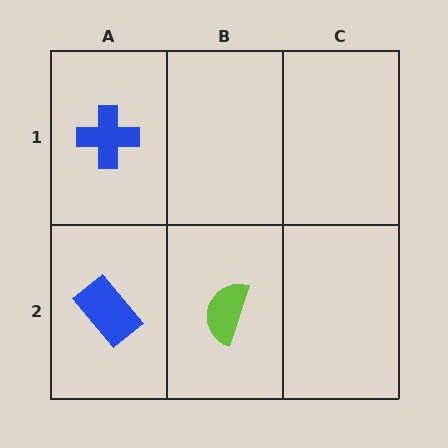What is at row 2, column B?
A lime semicircle.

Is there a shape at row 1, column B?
No, that cell is empty.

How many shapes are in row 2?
2 shapes.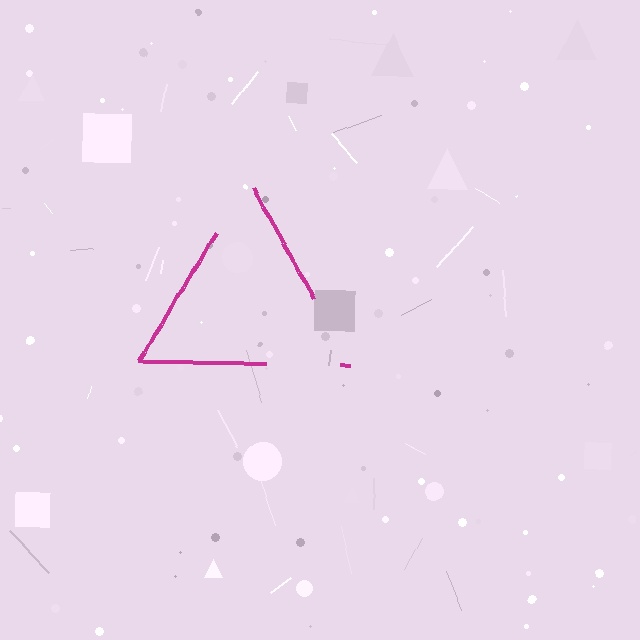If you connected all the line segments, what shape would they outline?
They would outline a triangle.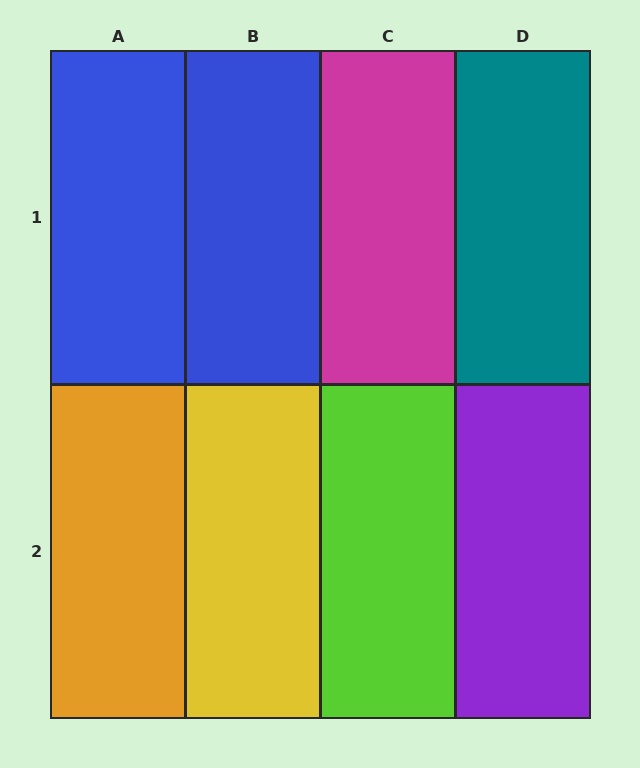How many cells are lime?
1 cell is lime.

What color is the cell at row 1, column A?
Blue.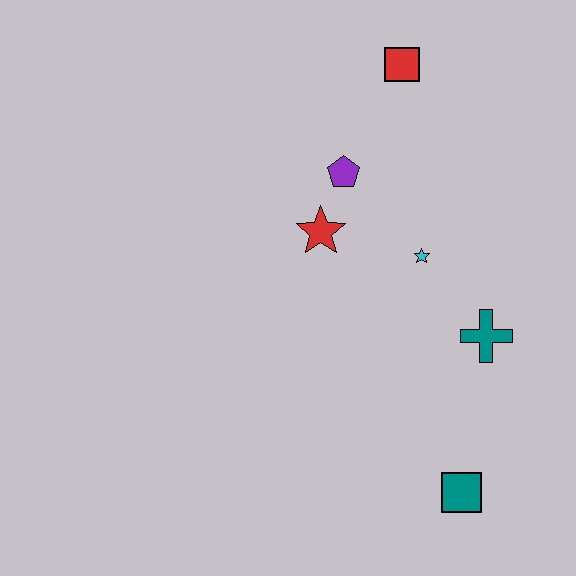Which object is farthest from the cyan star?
The teal square is farthest from the cyan star.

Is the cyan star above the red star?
No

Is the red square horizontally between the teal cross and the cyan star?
No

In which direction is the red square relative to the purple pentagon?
The red square is above the purple pentagon.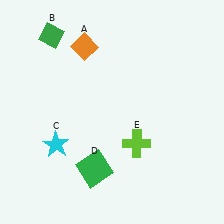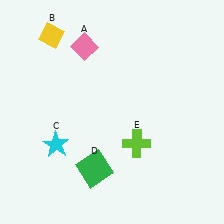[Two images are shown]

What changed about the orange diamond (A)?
In Image 1, A is orange. In Image 2, it changed to pink.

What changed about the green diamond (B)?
In Image 1, B is green. In Image 2, it changed to yellow.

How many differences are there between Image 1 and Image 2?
There are 2 differences between the two images.